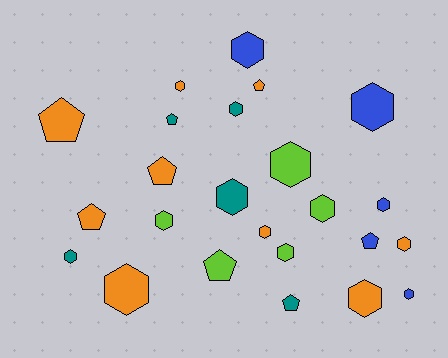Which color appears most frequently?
Orange, with 9 objects.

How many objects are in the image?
There are 24 objects.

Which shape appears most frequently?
Hexagon, with 16 objects.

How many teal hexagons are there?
There are 3 teal hexagons.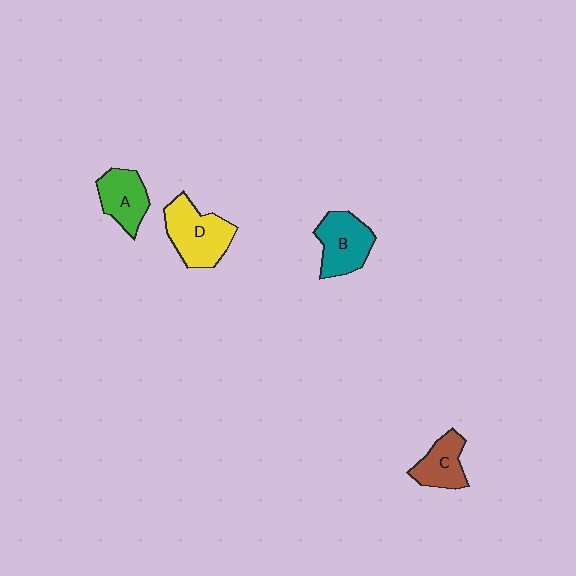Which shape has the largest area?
Shape D (yellow).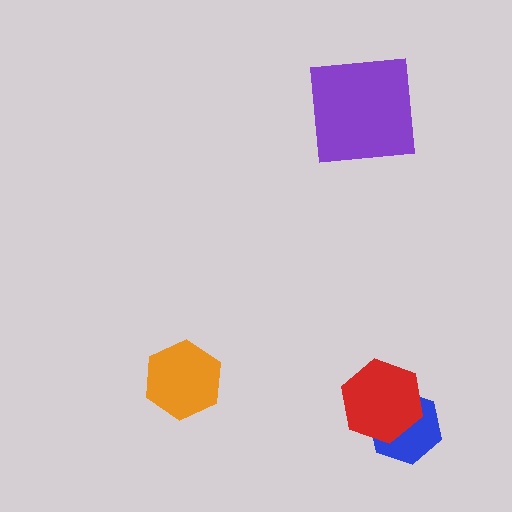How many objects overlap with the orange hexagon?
0 objects overlap with the orange hexagon.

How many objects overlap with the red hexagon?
1 object overlaps with the red hexagon.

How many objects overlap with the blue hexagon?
1 object overlaps with the blue hexagon.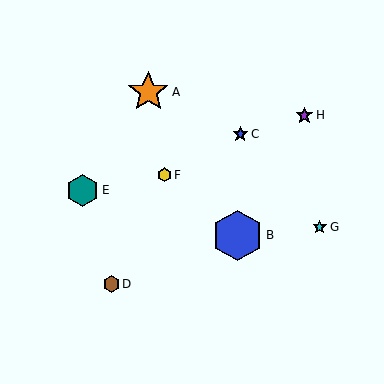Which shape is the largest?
The blue hexagon (labeled B) is the largest.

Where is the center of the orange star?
The center of the orange star is at (148, 92).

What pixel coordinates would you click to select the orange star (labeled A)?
Click at (148, 92) to select the orange star A.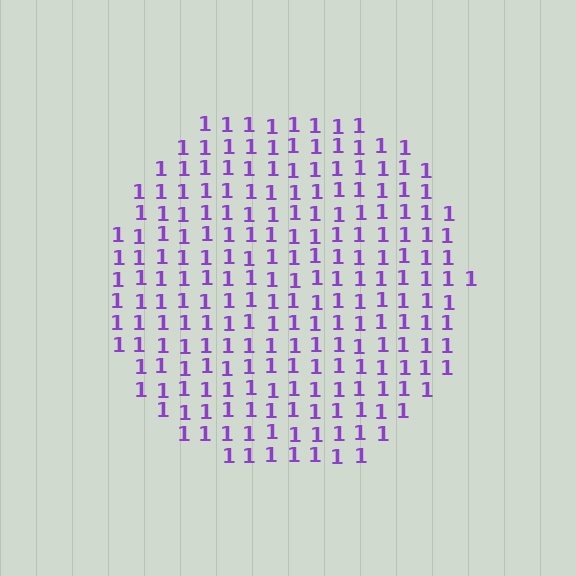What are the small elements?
The small elements are digit 1's.